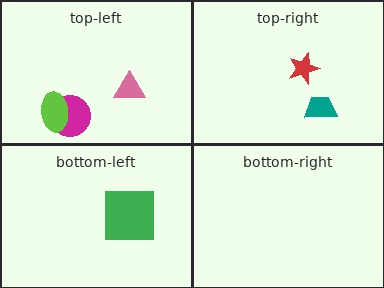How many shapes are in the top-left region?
3.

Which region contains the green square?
The bottom-left region.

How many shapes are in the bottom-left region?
1.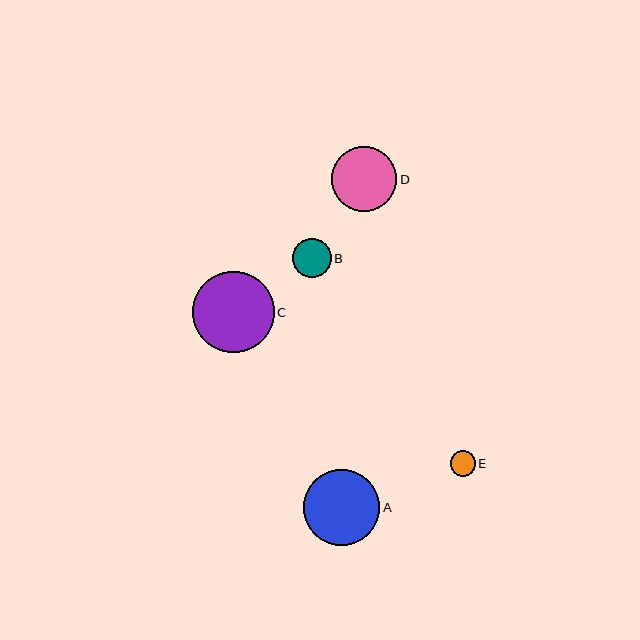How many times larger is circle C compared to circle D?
Circle C is approximately 1.2 times the size of circle D.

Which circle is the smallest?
Circle E is the smallest with a size of approximately 25 pixels.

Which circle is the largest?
Circle C is the largest with a size of approximately 82 pixels.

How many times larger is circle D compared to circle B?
Circle D is approximately 1.7 times the size of circle B.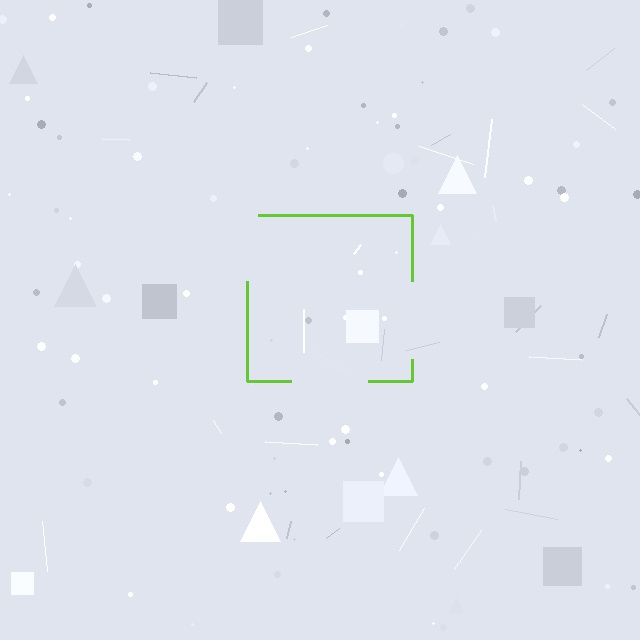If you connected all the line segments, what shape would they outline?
They would outline a square.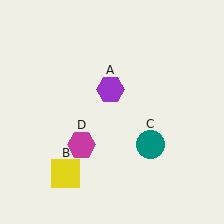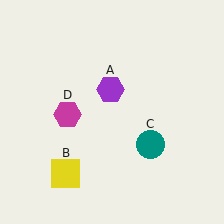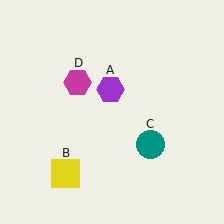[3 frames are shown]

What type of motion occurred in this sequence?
The magenta hexagon (object D) rotated clockwise around the center of the scene.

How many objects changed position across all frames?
1 object changed position: magenta hexagon (object D).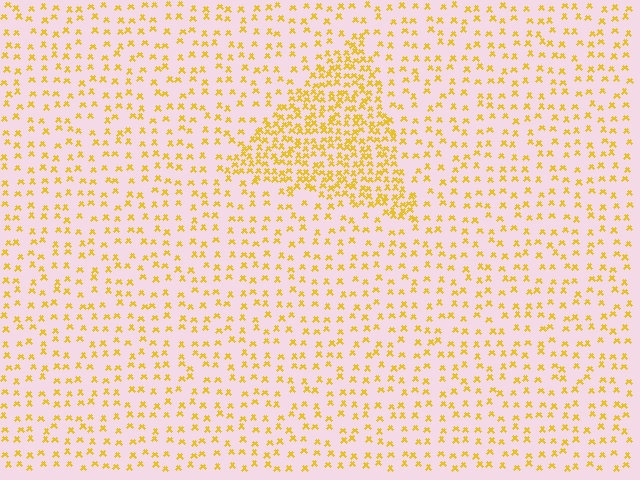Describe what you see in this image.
The image contains small yellow elements arranged at two different densities. A triangle-shaped region is visible where the elements are more densely packed than the surrounding area.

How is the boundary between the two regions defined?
The boundary is defined by a change in element density (approximately 2.4x ratio). All elements are the same color, size, and shape.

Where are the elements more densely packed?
The elements are more densely packed inside the triangle boundary.